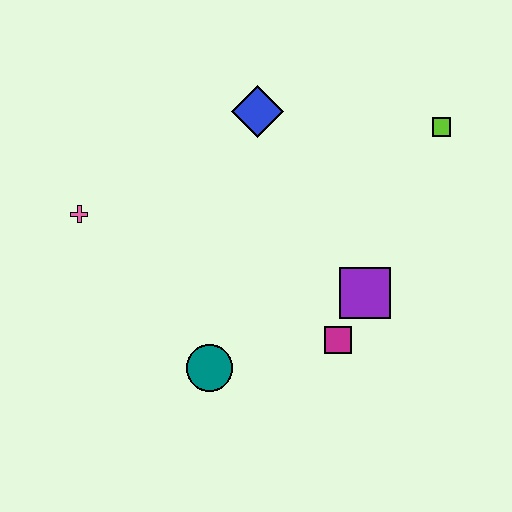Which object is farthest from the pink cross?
The lime square is farthest from the pink cross.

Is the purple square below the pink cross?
Yes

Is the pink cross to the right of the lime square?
No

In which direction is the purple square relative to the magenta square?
The purple square is above the magenta square.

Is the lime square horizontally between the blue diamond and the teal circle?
No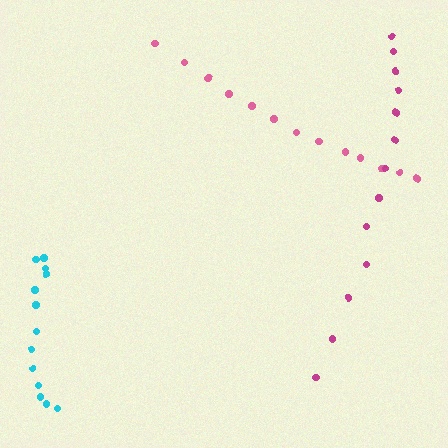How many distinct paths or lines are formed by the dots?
There are 3 distinct paths.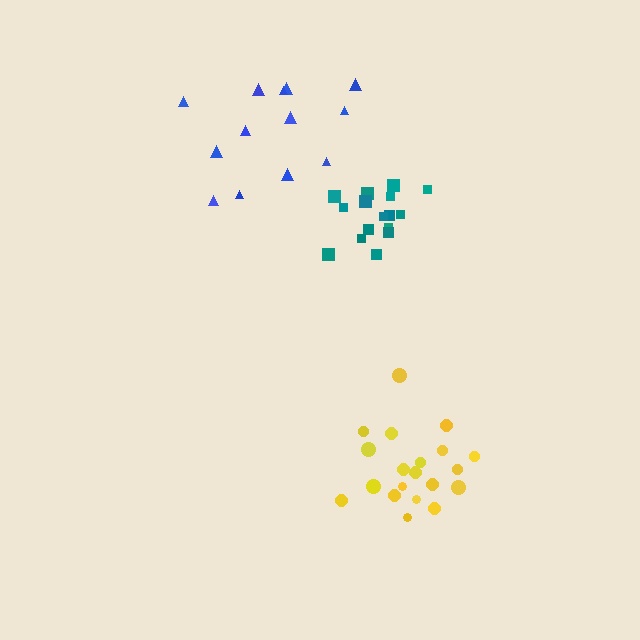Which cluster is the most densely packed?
Teal.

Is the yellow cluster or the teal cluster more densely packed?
Teal.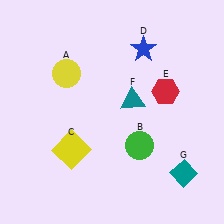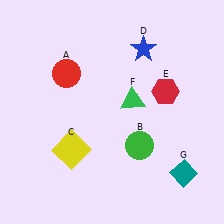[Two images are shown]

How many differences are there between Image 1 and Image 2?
There are 2 differences between the two images.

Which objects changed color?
A changed from yellow to red. F changed from teal to green.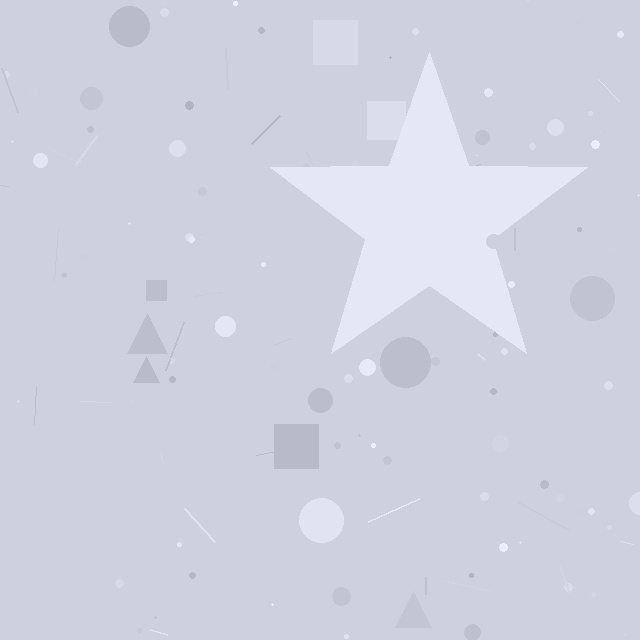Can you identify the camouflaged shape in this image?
The camouflaged shape is a star.